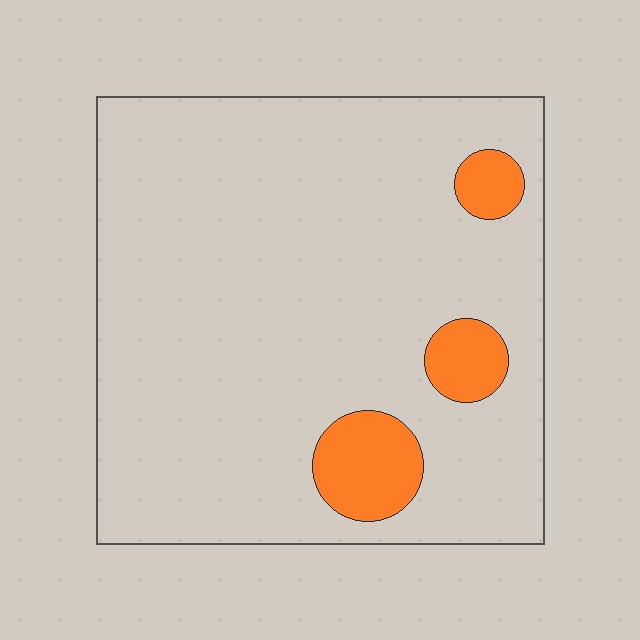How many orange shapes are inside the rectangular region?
3.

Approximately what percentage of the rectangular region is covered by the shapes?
Approximately 10%.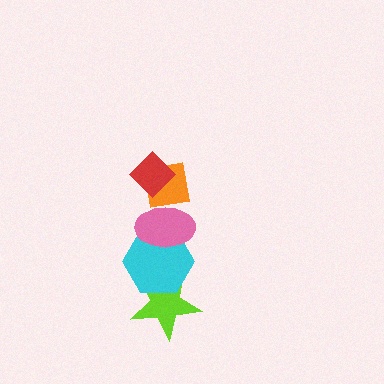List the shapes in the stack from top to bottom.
From top to bottom: the red diamond, the orange square, the pink ellipse, the cyan hexagon, the lime star.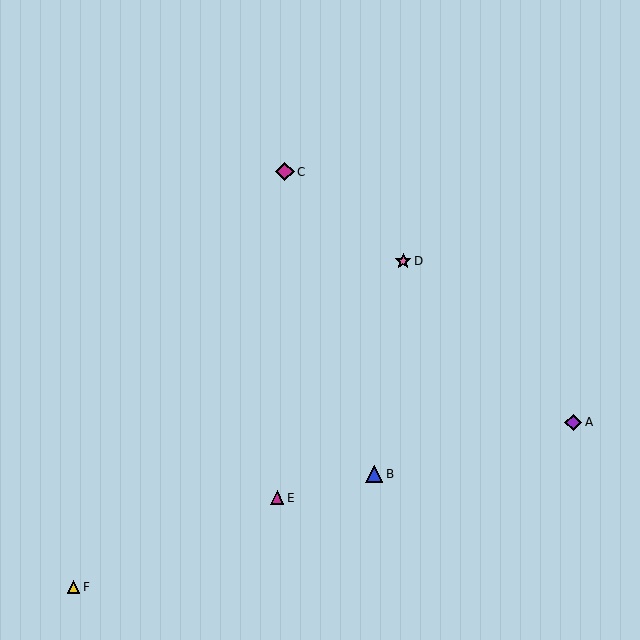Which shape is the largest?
The magenta diamond (labeled C) is the largest.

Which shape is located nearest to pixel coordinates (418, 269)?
The pink star (labeled D) at (403, 261) is nearest to that location.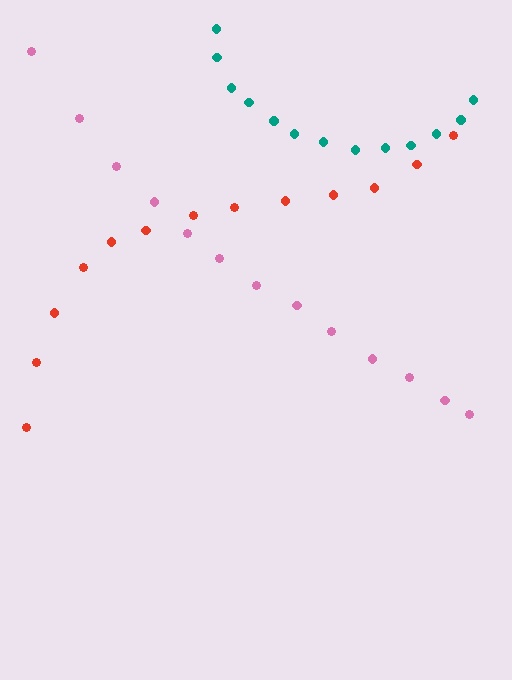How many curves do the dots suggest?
There are 3 distinct paths.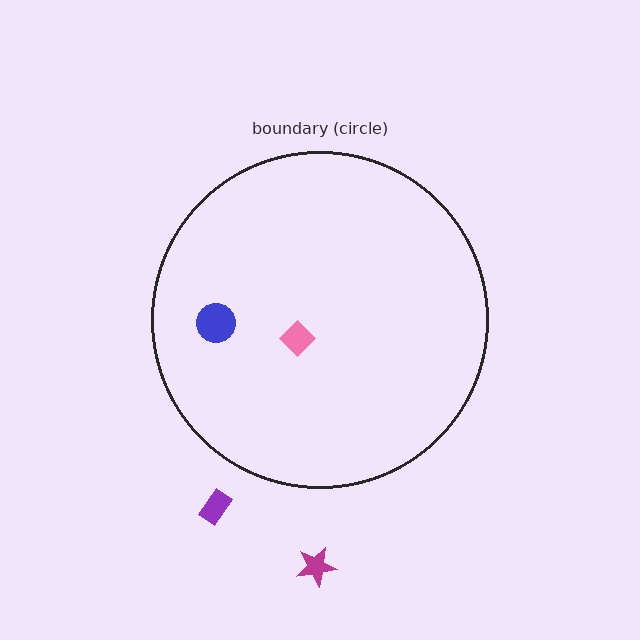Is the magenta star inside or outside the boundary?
Outside.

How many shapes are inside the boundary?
2 inside, 2 outside.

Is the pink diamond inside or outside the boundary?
Inside.